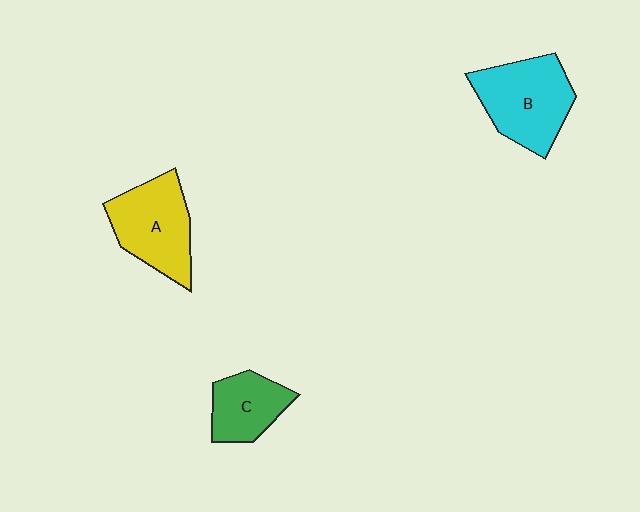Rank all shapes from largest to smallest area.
From largest to smallest: B (cyan), A (yellow), C (green).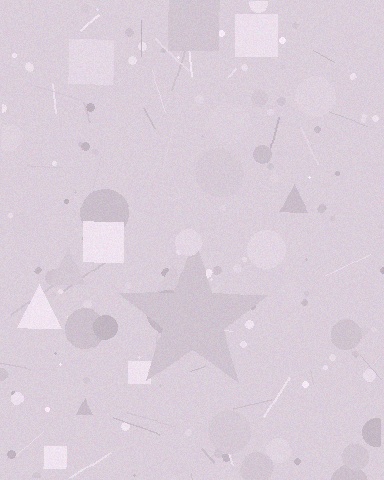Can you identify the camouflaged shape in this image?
The camouflaged shape is a star.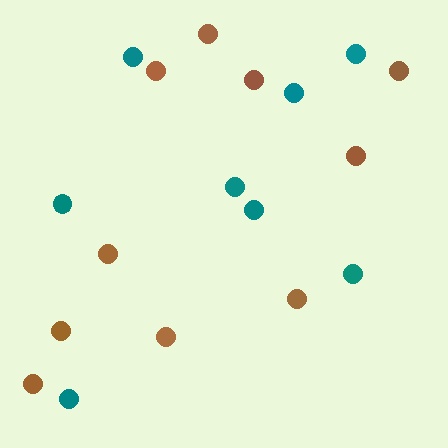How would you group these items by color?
There are 2 groups: one group of brown circles (10) and one group of teal circles (8).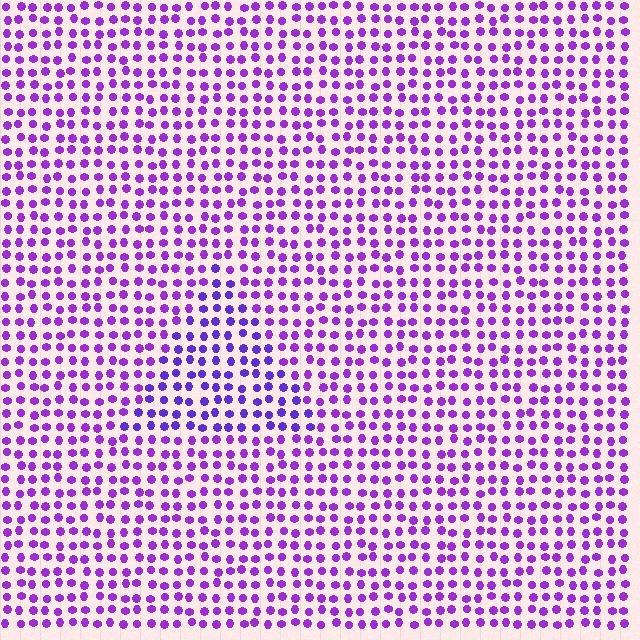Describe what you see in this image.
The image is filled with small purple elements in a uniform arrangement. A triangle-shaped region is visible where the elements are tinted to a slightly different hue, forming a subtle color boundary.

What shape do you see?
I see a triangle.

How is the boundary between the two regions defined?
The boundary is defined purely by a slight shift in hue (about 23 degrees). Spacing, size, and orientation are identical on both sides.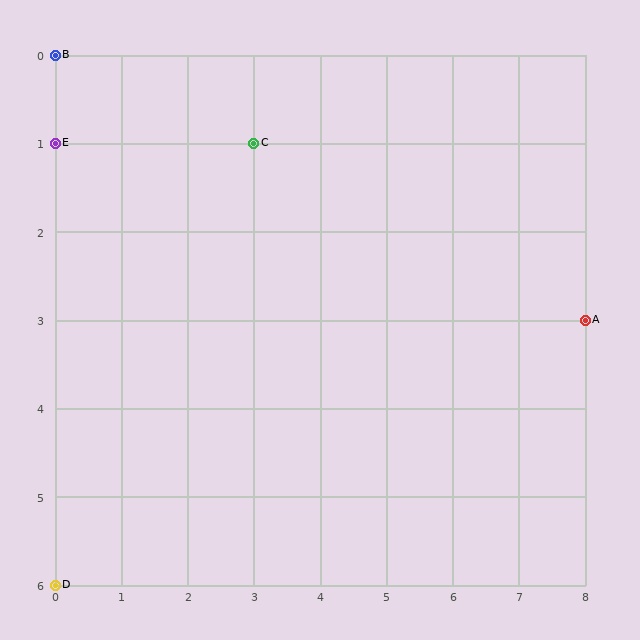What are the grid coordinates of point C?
Point C is at grid coordinates (3, 1).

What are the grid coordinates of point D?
Point D is at grid coordinates (0, 6).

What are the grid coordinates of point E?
Point E is at grid coordinates (0, 1).